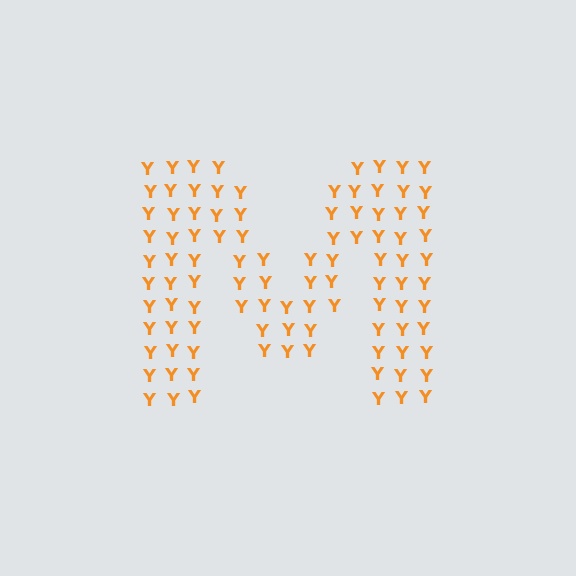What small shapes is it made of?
It is made of small letter Y's.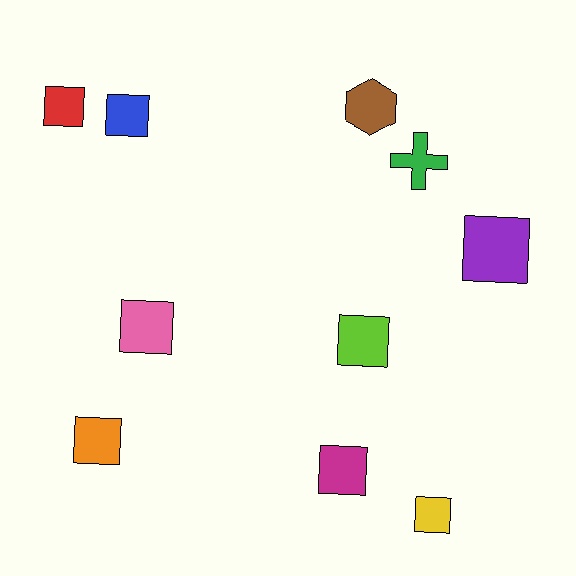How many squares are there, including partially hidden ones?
There are 8 squares.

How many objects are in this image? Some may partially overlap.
There are 10 objects.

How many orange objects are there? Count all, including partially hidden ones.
There is 1 orange object.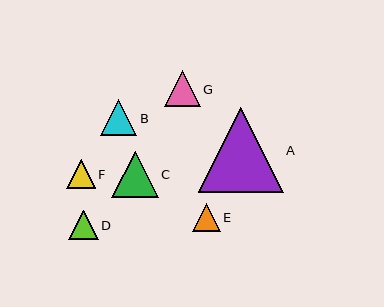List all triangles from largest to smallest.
From largest to smallest: A, C, B, G, D, F, E.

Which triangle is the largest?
Triangle A is the largest with a size of approximately 85 pixels.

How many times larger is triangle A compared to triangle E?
Triangle A is approximately 3.0 times the size of triangle E.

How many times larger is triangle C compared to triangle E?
Triangle C is approximately 1.7 times the size of triangle E.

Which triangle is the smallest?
Triangle E is the smallest with a size of approximately 28 pixels.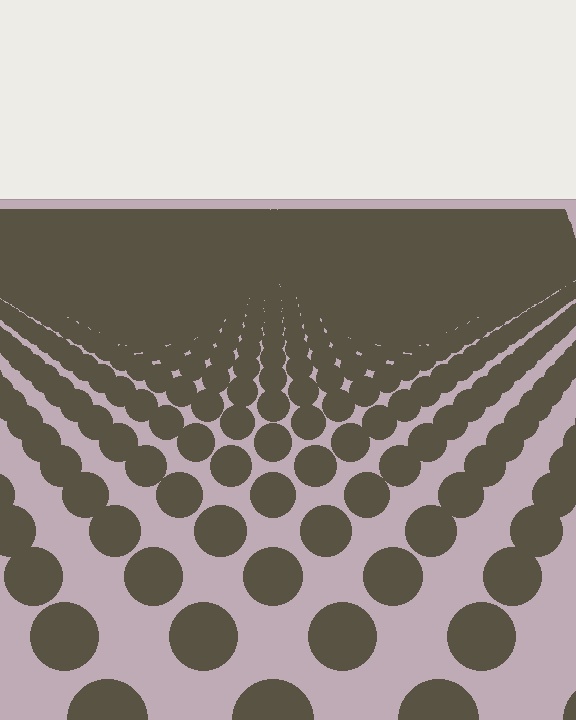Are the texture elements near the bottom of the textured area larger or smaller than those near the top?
Larger. Near the bottom, elements are closer to the viewer and appear at a bigger on-screen size.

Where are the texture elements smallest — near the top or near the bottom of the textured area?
Near the top.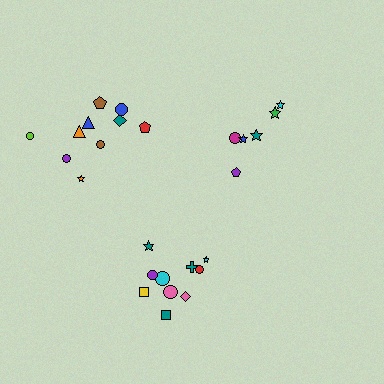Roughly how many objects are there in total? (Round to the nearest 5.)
Roughly 25 objects in total.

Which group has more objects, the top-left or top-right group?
The top-left group.